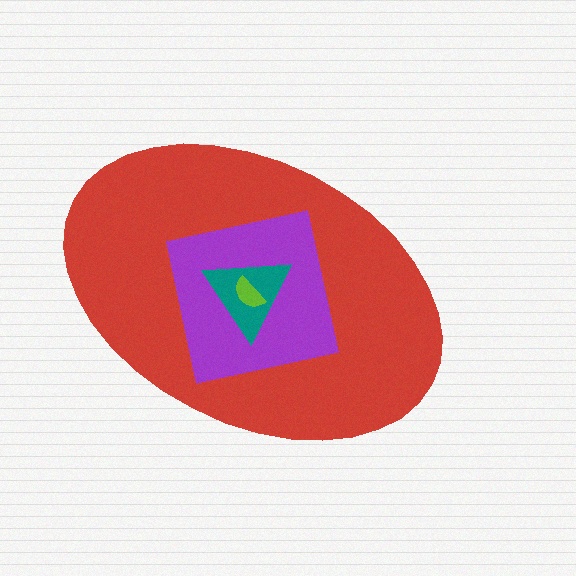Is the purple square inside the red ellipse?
Yes.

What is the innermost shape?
The lime semicircle.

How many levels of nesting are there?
4.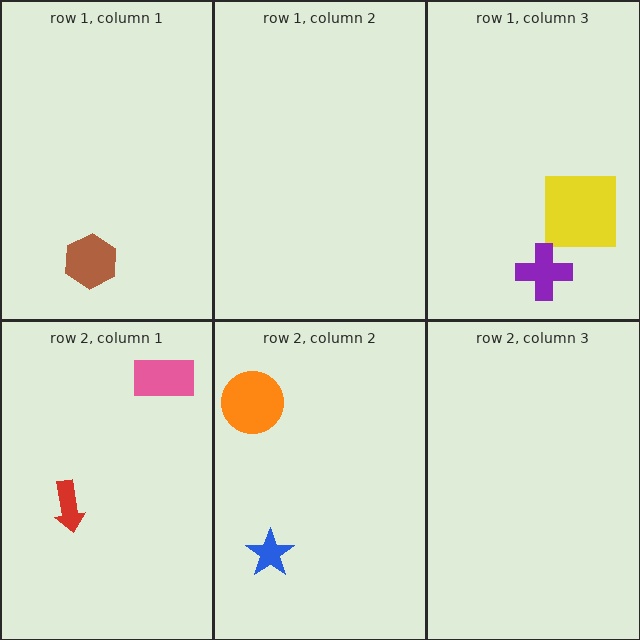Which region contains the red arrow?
The row 2, column 1 region.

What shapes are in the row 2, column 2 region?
The blue star, the orange circle.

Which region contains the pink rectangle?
The row 2, column 1 region.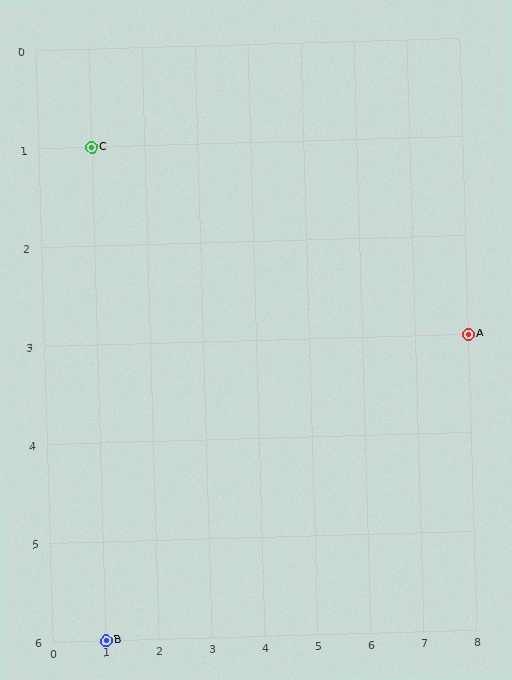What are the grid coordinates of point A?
Point A is at grid coordinates (8, 3).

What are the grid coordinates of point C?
Point C is at grid coordinates (1, 1).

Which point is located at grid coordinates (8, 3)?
Point A is at (8, 3).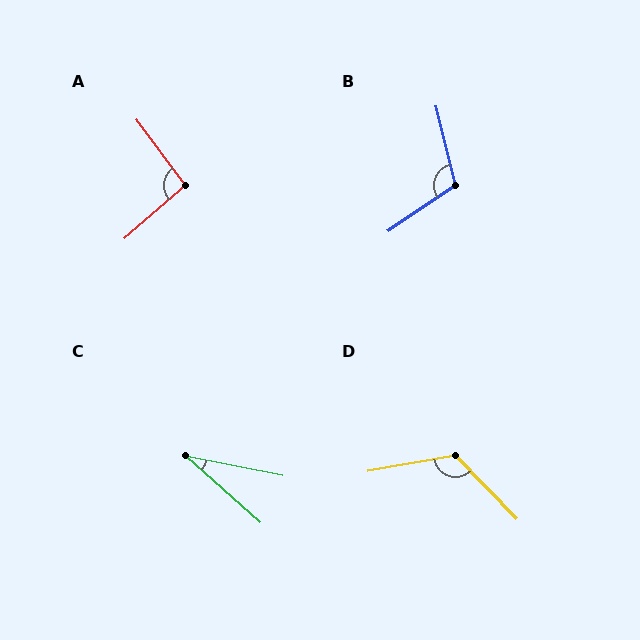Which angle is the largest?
D, at approximately 124 degrees.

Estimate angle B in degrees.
Approximately 110 degrees.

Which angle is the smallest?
C, at approximately 30 degrees.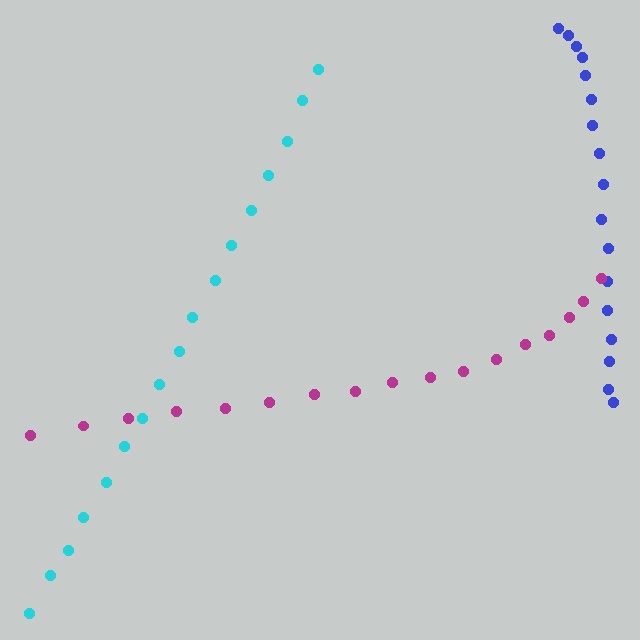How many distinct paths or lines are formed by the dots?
There are 3 distinct paths.